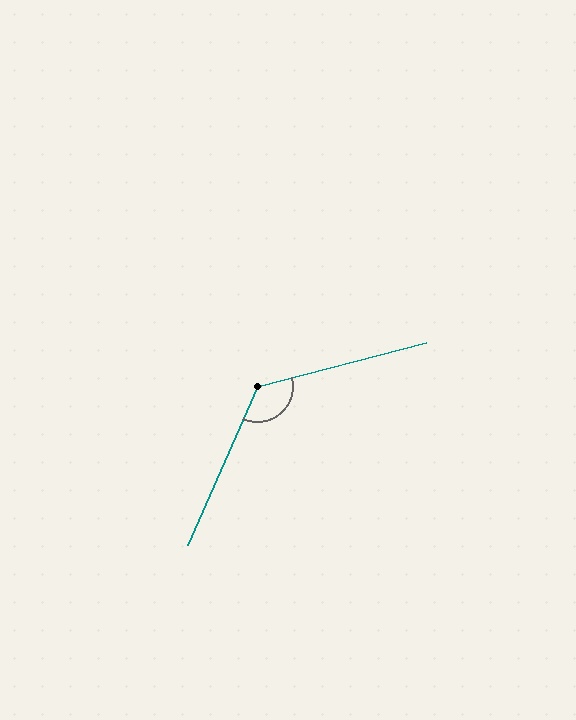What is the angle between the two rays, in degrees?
Approximately 128 degrees.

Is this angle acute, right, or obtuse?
It is obtuse.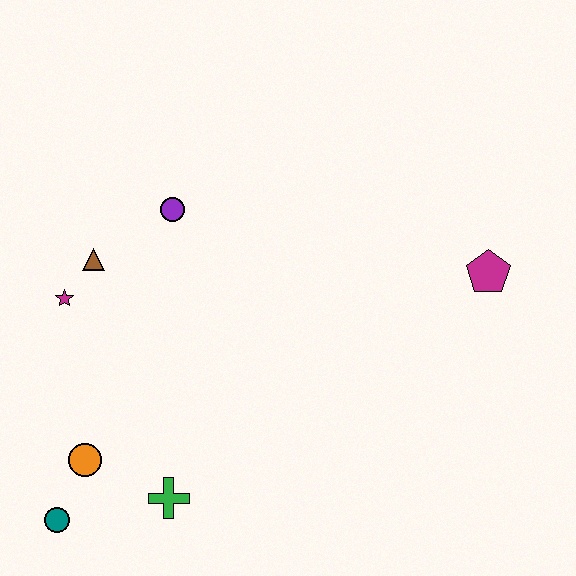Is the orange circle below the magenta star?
Yes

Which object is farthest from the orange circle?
The magenta pentagon is farthest from the orange circle.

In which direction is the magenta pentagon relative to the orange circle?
The magenta pentagon is to the right of the orange circle.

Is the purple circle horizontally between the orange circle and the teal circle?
No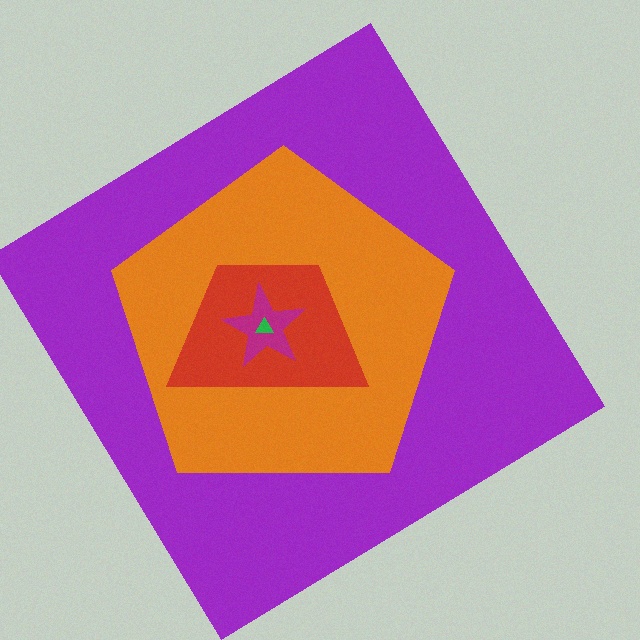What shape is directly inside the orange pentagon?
The red trapezoid.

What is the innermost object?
The green triangle.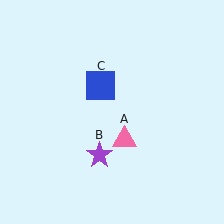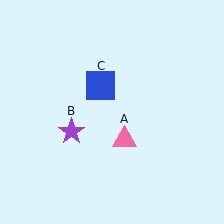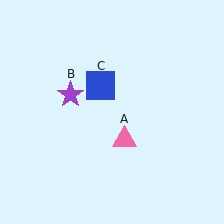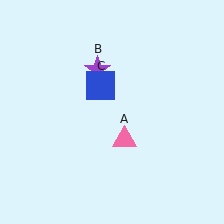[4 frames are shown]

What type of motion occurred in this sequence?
The purple star (object B) rotated clockwise around the center of the scene.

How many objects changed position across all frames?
1 object changed position: purple star (object B).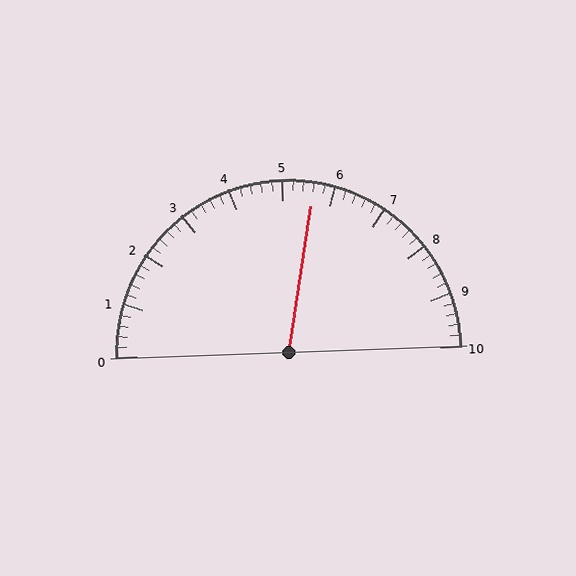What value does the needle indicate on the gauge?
The needle indicates approximately 5.6.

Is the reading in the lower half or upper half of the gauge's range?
The reading is in the upper half of the range (0 to 10).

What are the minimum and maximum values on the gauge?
The gauge ranges from 0 to 10.